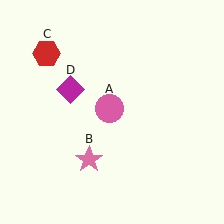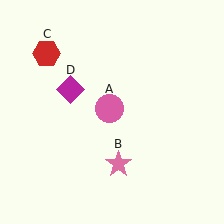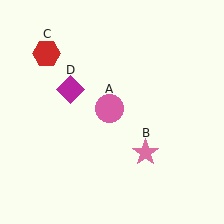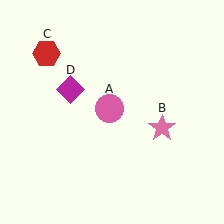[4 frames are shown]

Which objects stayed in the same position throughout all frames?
Pink circle (object A) and red hexagon (object C) and magenta diamond (object D) remained stationary.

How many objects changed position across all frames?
1 object changed position: pink star (object B).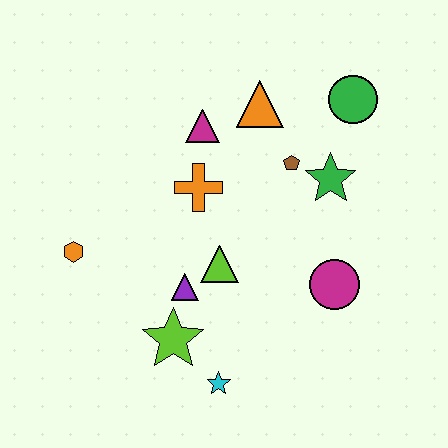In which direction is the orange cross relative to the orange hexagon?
The orange cross is to the right of the orange hexagon.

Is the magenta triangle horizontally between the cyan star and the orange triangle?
No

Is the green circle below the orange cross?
No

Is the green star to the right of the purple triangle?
Yes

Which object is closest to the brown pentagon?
The green star is closest to the brown pentagon.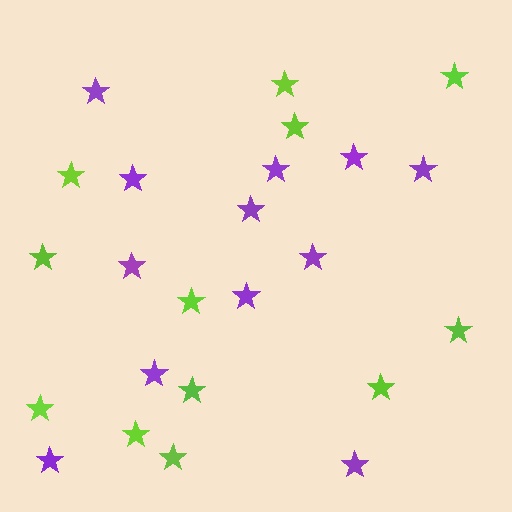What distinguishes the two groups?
There are 2 groups: one group of purple stars (12) and one group of lime stars (12).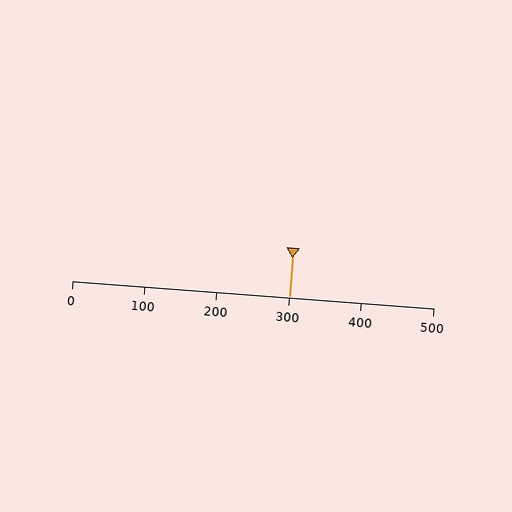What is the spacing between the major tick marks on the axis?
The major ticks are spaced 100 apart.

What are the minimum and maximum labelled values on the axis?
The axis runs from 0 to 500.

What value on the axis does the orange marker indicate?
The marker indicates approximately 300.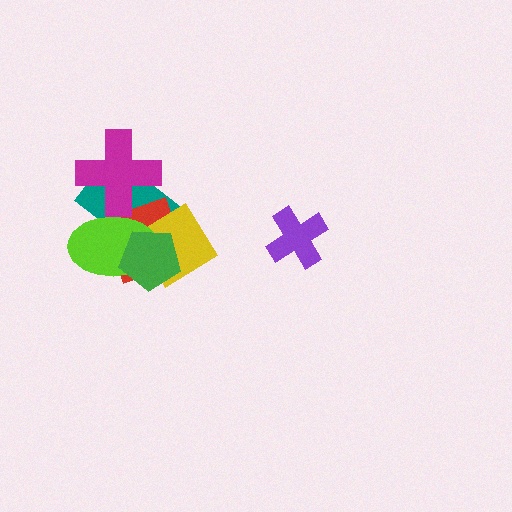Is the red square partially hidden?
Yes, it is partially covered by another shape.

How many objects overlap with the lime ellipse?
5 objects overlap with the lime ellipse.